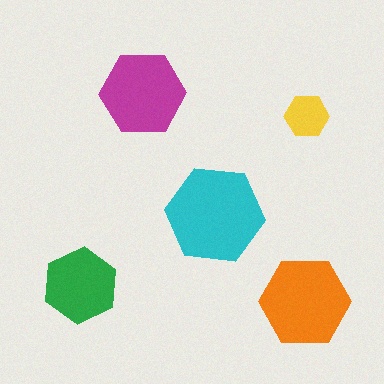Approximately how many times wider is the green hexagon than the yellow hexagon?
About 1.5 times wider.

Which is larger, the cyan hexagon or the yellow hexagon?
The cyan one.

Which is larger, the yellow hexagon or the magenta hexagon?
The magenta one.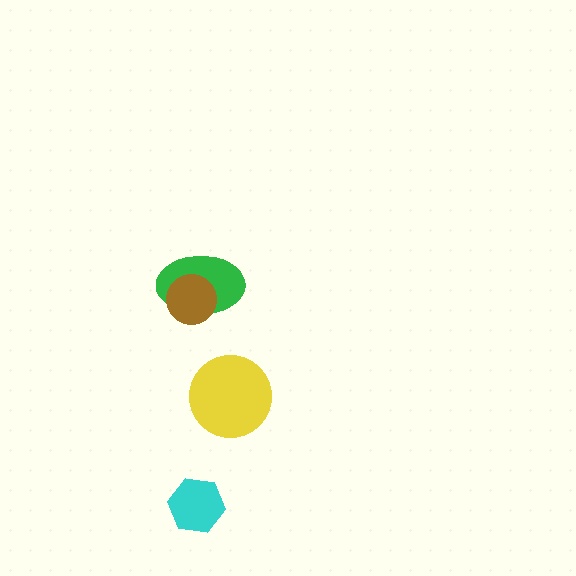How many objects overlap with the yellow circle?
0 objects overlap with the yellow circle.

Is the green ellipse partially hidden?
Yes, it is partially covered by another shape.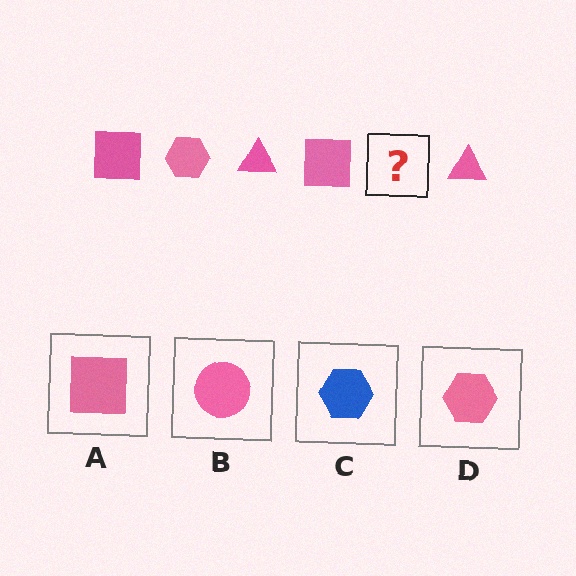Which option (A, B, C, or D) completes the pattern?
D.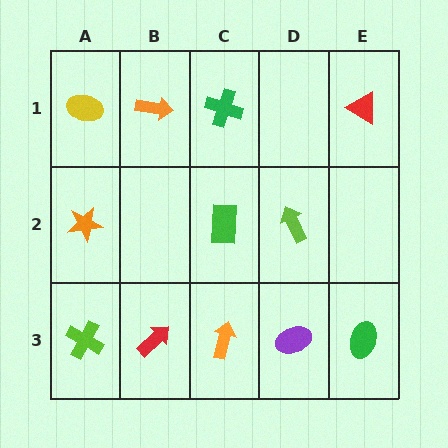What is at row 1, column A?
A yellow ellipse.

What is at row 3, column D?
A purple ellipse.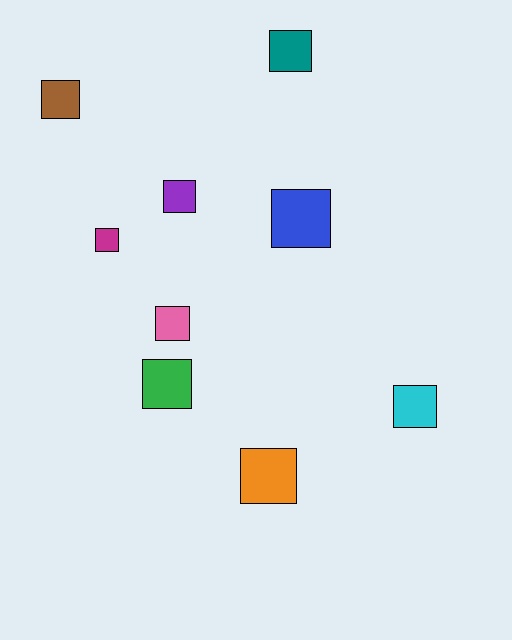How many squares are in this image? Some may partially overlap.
There are 9 squares.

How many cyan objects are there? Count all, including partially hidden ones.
There is 1 cyan object.